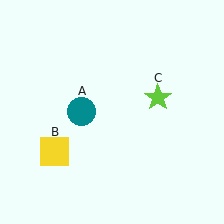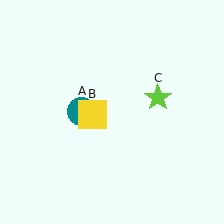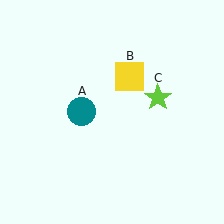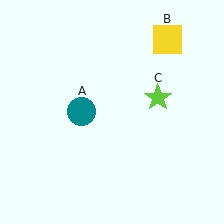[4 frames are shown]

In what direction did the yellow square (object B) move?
The yellow square (object B) moved up and to the right.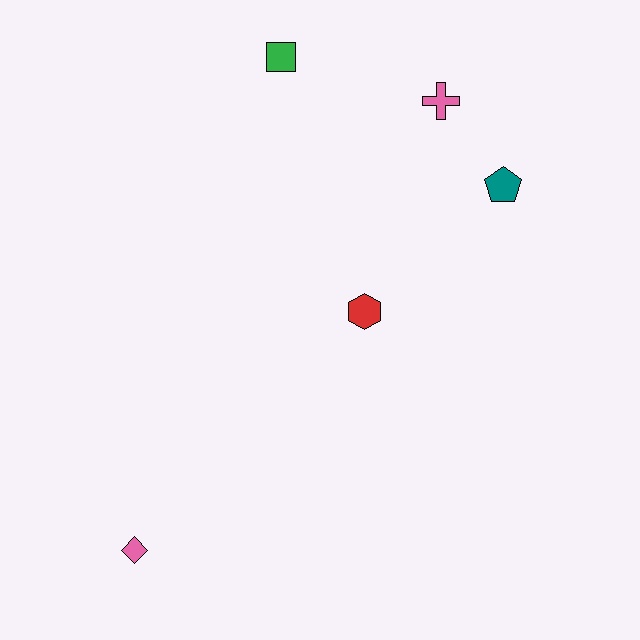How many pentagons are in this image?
There is 1 pentagon.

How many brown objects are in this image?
There are no brown objects.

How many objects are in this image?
There are 5 objects.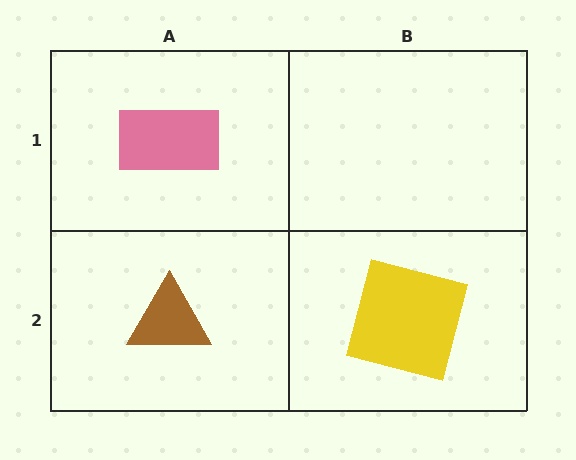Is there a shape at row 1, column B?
No, that cell is empty.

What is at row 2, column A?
A brown triangle.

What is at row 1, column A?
A pink rectangle.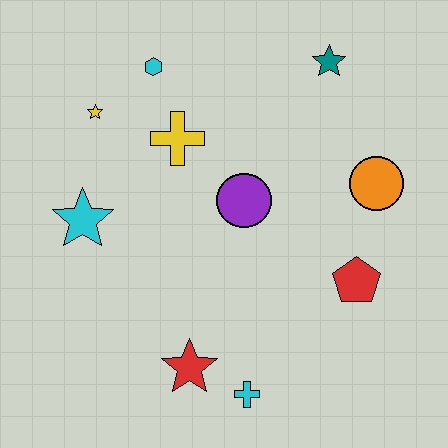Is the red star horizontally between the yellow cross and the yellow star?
No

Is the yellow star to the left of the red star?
Yes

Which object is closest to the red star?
The cyan cross is closest to the red star.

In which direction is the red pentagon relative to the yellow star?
The red pentagon is to the right of the yellow star.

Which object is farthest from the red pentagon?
The yellow star is farthest from the red pentagon.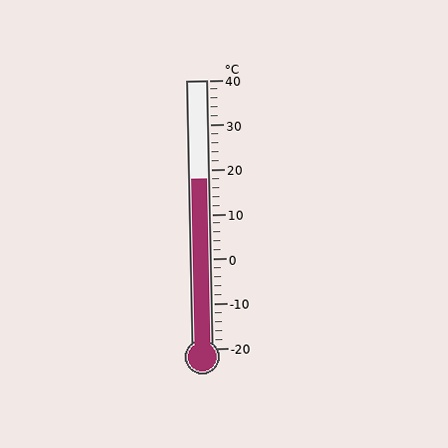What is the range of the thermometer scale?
The thermometer scale ranges from -20°C to 40°C.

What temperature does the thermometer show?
The thermometer shows approximately 18°C.